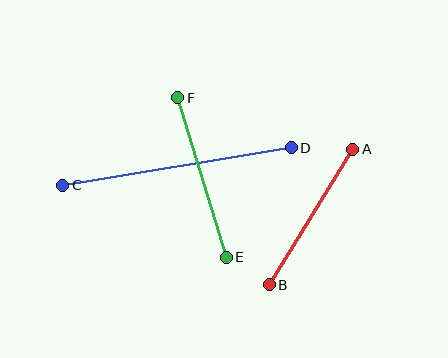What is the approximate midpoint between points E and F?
The midpoint is at approximately (202, 177) pixels.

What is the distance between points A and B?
The distance is approximately 159 pixels.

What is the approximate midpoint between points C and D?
The midpoint is at approximately (177, 166) pixels.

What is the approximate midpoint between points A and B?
The midpoint is at approximately (311, 217) pixels.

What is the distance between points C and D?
The distance is approximately 231 pixels.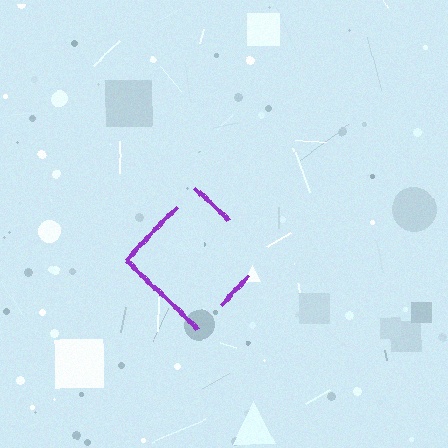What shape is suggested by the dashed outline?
The dashed outline suggests a diamond.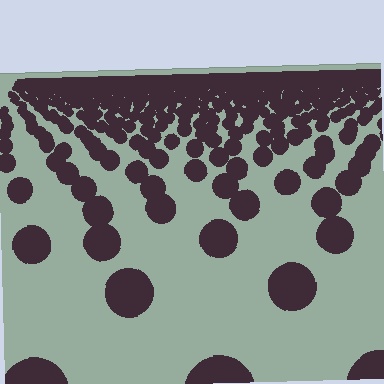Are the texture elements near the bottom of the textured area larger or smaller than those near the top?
Larger. Near the bottom, elements are closer to the viewer and appear at a bigger on-screen size.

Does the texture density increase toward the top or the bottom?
Density increases toward the top.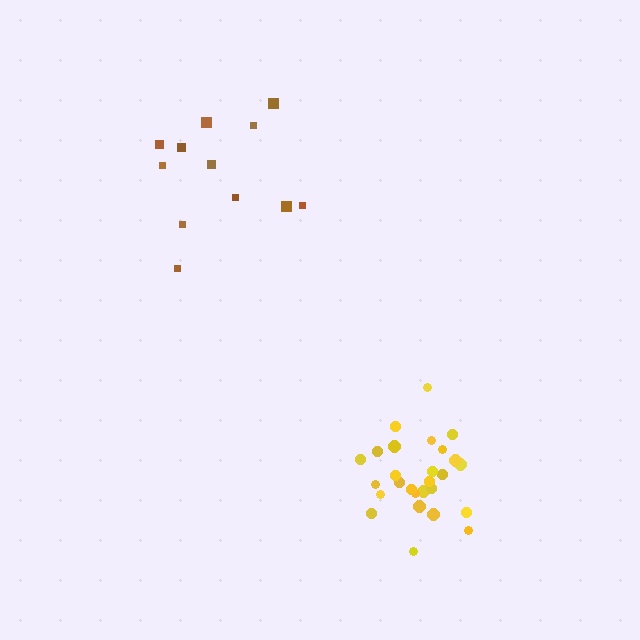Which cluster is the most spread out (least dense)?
Brown.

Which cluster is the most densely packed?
Yellow.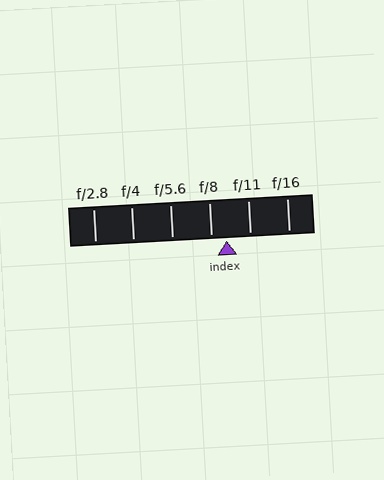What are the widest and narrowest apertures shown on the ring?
The widest aperture shown is f/2.8 and the narrowest is f/16.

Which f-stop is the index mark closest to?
The index mark is closest to f/8.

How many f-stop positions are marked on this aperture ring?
There are 6 f-stop positions marked.